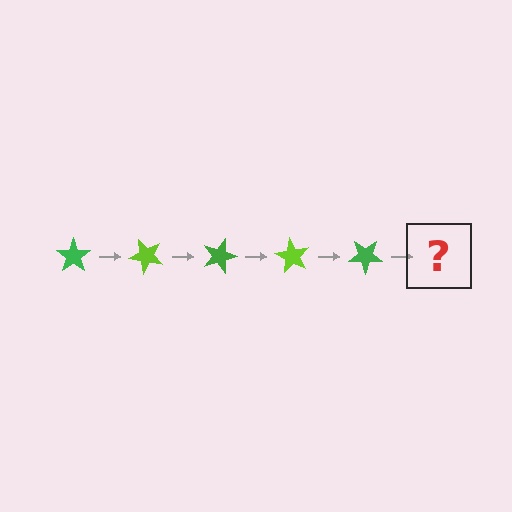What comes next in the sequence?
The next element should be a lime star, rotated 225 degrees from the start.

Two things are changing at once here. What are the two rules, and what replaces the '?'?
The two rules are that it rotates 45 degrees each step and the color cycles through green and lime. The '?' should be a lime star, rotated 225 degrees from the start.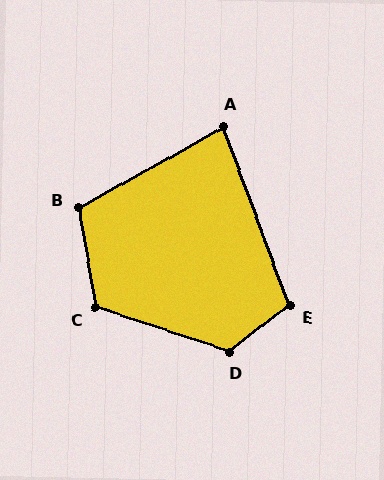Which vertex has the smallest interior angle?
A, at approximately 81 degrees.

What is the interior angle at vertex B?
Approximately 110 degrees (obtuse).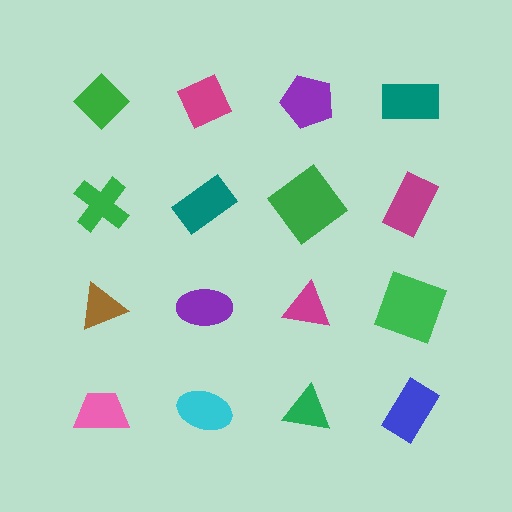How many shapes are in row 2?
4 shapes.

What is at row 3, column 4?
A green square.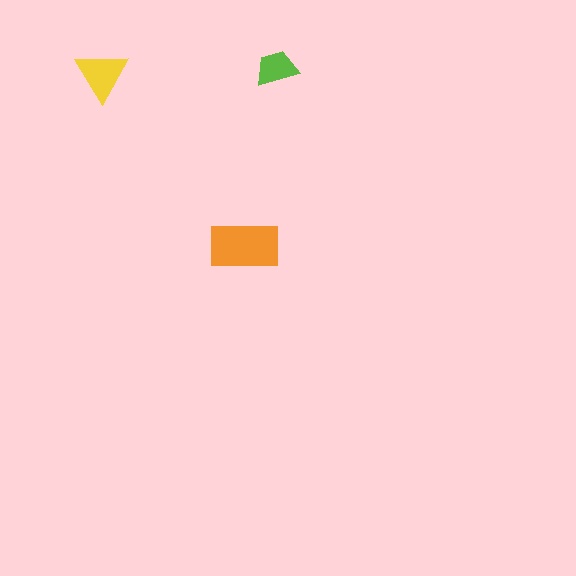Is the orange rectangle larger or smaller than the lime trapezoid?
Larger.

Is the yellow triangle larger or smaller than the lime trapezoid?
Larger.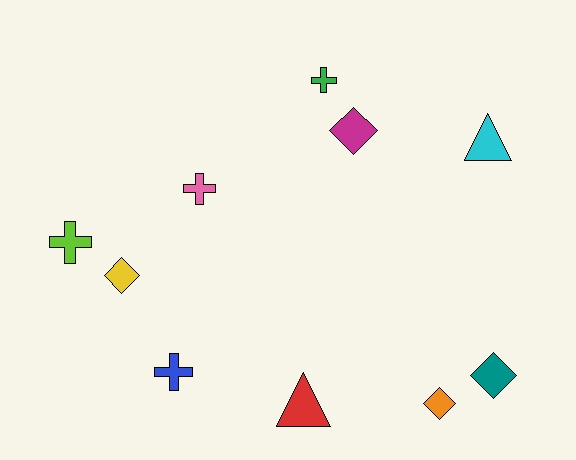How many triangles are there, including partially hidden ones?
There are 2 triangles.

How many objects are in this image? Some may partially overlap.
There are 10 objects.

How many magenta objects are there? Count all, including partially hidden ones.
There is 1 magenta object.